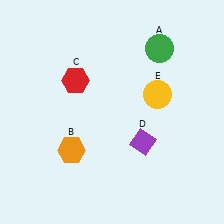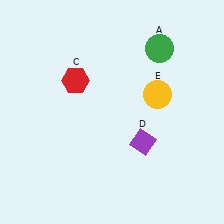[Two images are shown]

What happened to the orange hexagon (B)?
The orange hexagon (B) was removed in Image 2. It was in the bottom-left area of Image 1.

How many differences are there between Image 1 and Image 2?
There is 1 difference between the two images.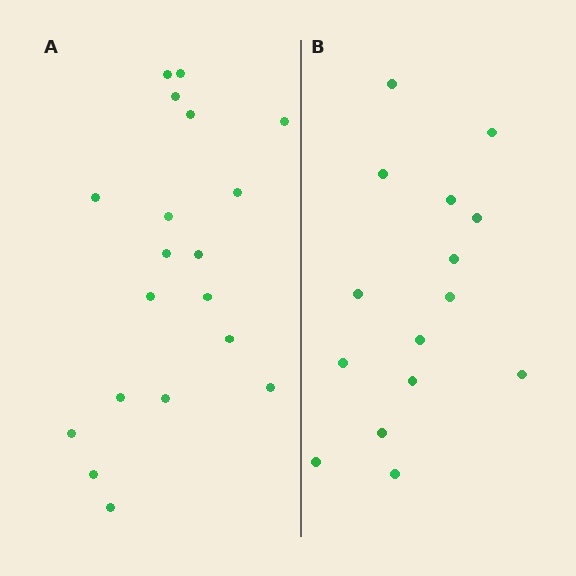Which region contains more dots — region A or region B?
Region A (the left region) has more dots.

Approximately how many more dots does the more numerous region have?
Region A has about 4 more dots than region B.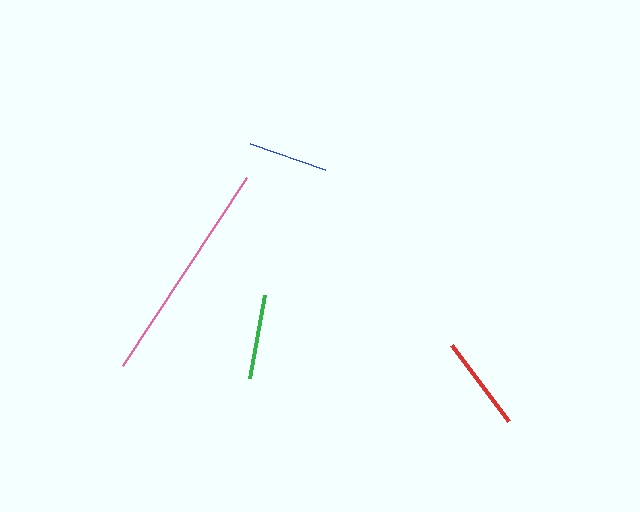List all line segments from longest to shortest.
From longest to shortest: pink, red, green, blue.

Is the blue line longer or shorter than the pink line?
The pink line is longer than the blue line.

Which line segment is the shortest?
The blue line is the shortest at approximately 79 pixels.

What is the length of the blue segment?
The blue segment is approximately 79 pixels long.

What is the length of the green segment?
The green segment is approximately 84 pixels long.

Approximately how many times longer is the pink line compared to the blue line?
The pink line is approximately 2.8 times the length of the blue line.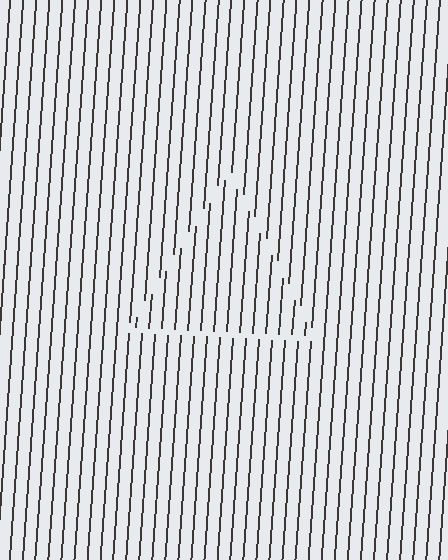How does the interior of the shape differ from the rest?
The interior of the shape contains the same grating, shifted by half a period — the contour is defined by the phase discontinuity where line-ends from the inner and outer gratings abut.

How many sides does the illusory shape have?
3 sides — the line-ends trace a triangle.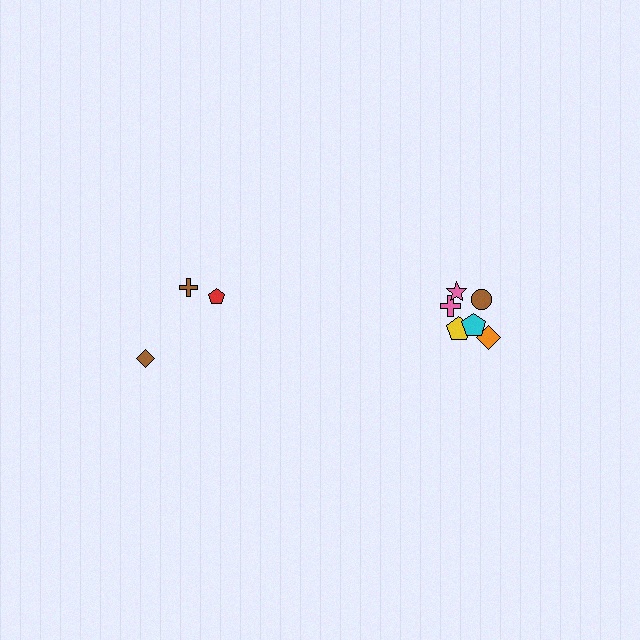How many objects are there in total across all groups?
There are 9 objects.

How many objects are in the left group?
There are 3 objects.